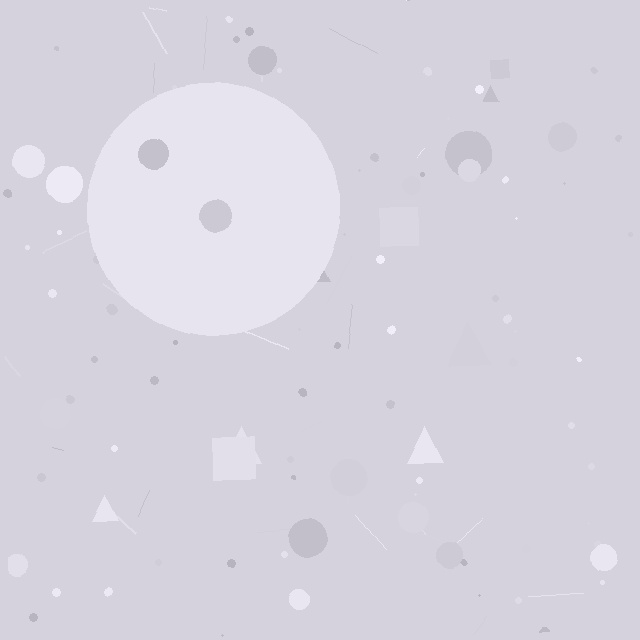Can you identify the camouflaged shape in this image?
The camouflaged shape is a circle.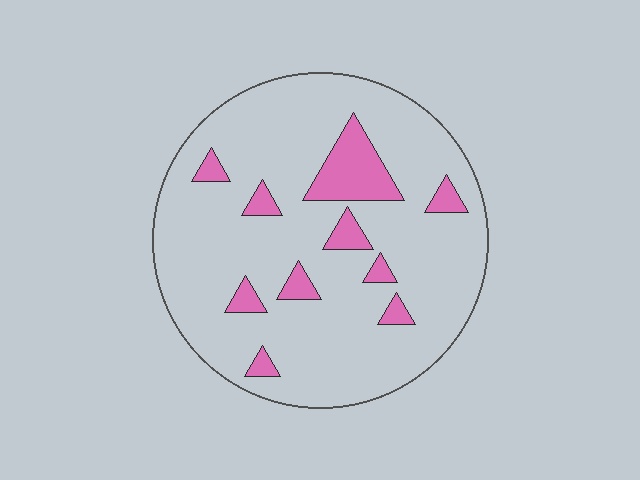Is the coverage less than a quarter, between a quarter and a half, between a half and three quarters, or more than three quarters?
Less than a quarter.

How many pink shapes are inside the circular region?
10.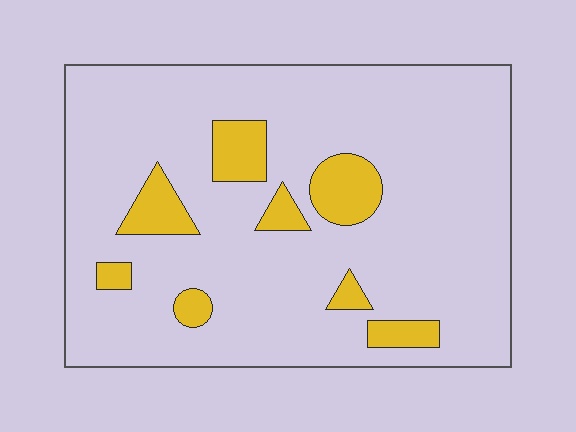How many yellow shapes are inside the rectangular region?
8.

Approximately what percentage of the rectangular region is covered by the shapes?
Approximately 15%.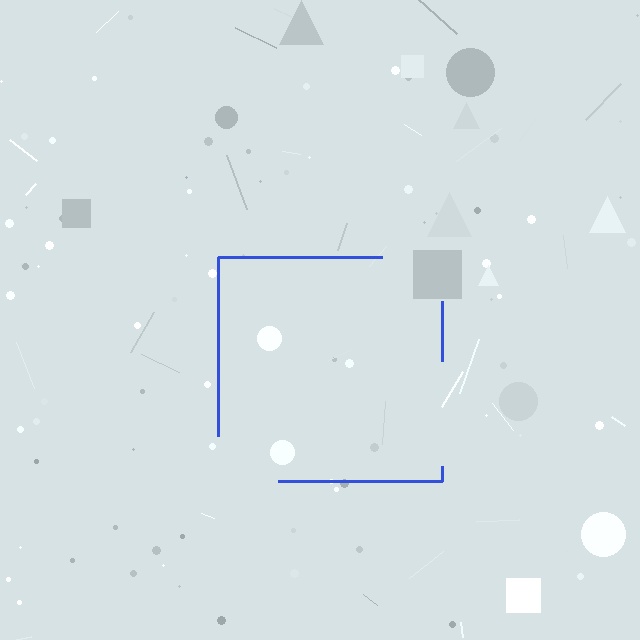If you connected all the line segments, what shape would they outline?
They would outline a square.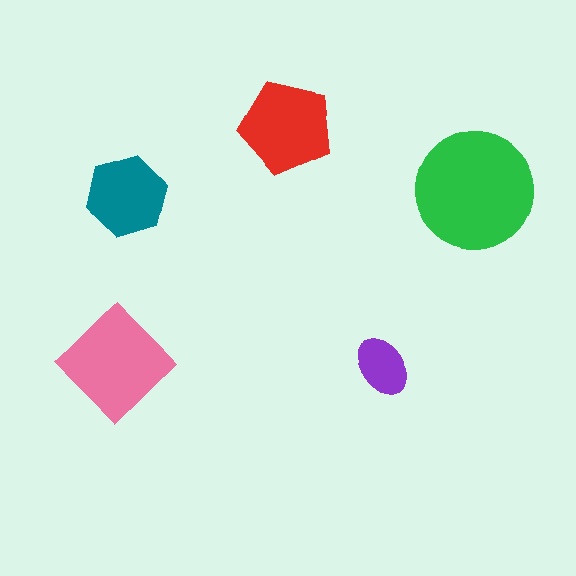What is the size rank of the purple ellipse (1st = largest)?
5th.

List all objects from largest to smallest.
The green circle, the pink diamond, the red pentagon, the teal hexagon, the purple ellipse.